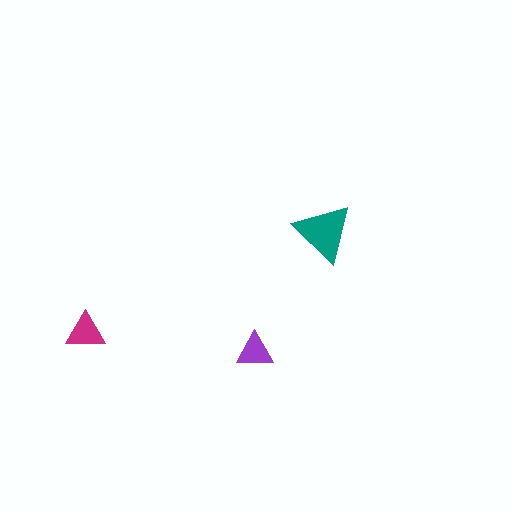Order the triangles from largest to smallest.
the teal one, the magenta one, the purple one.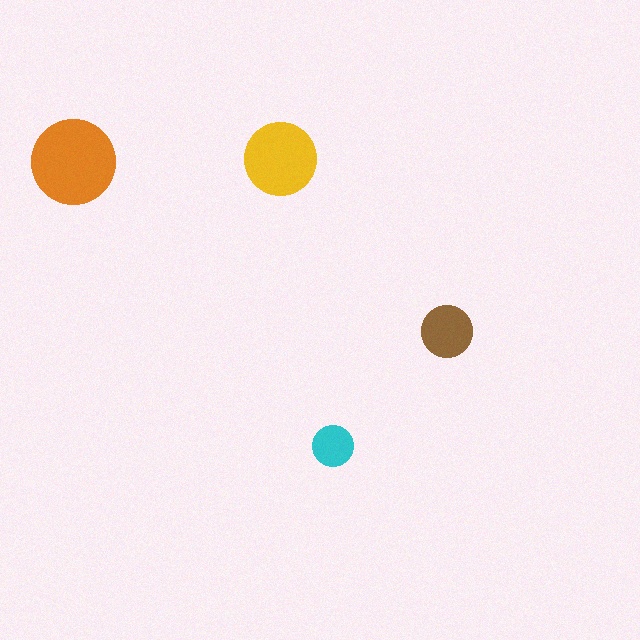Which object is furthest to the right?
The brown circle is rightmost.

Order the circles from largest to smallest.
the orange one, the yellow one, the brown one, the cyan one.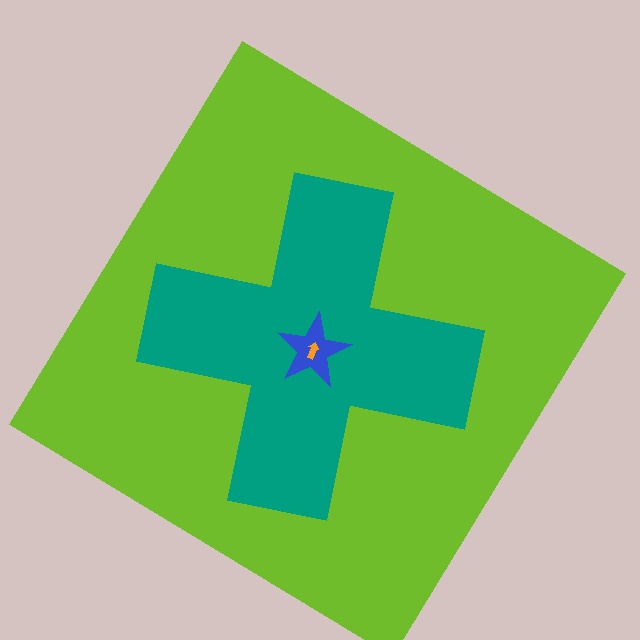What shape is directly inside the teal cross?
The blue star.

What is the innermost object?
The orange arrow.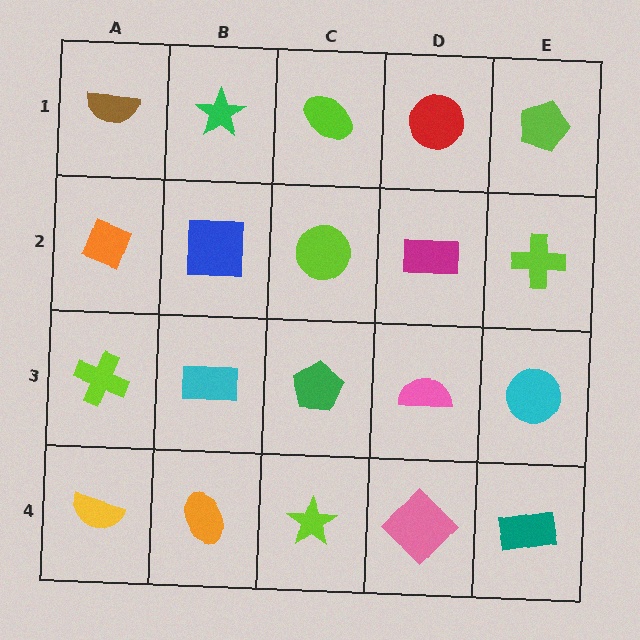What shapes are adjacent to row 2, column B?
A green star (row 1, column B), a cyan rectangle (row 3, column B), an orange diamond (row 2, column A), a lime circle (row 2, column C).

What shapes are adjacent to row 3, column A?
An orange diamond (row 2, column A), a yellow semicircle (row 4, column A), a cyan rectangle (row 3, column B).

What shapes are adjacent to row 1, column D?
A magenta rectangle (row 2, column D), a lime ellipse (row 1, column C), a lime pentagon (row 1, column E).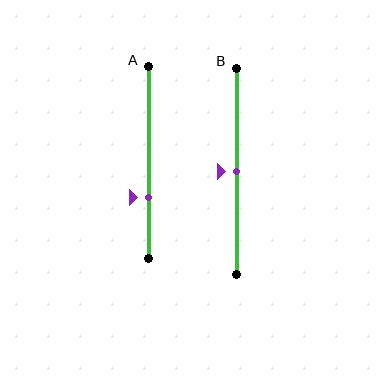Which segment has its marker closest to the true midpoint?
Segment B has its marker closest to the true midpoint.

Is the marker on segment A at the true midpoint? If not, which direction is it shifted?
No, the marker on segment A is shifted downward by about 18% of the segment length.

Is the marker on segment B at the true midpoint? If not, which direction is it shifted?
Yes, the marker on segment B is at the true midpoint.